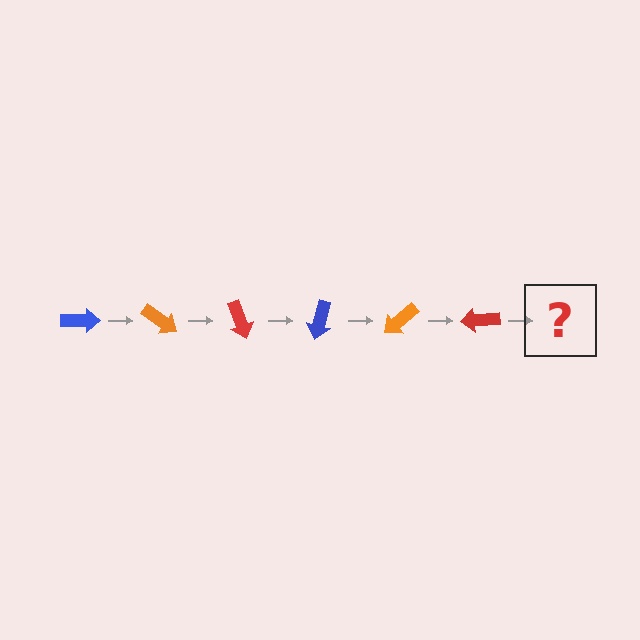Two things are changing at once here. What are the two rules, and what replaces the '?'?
The two rules are that it rotates 35 degrees each step and the color cycles through blue, orange, and red. The '?' should be a blue arrow, rotated 210 degrees from the start.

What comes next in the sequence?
The next element should be a blue arrow, rotated 210 degrees from the start.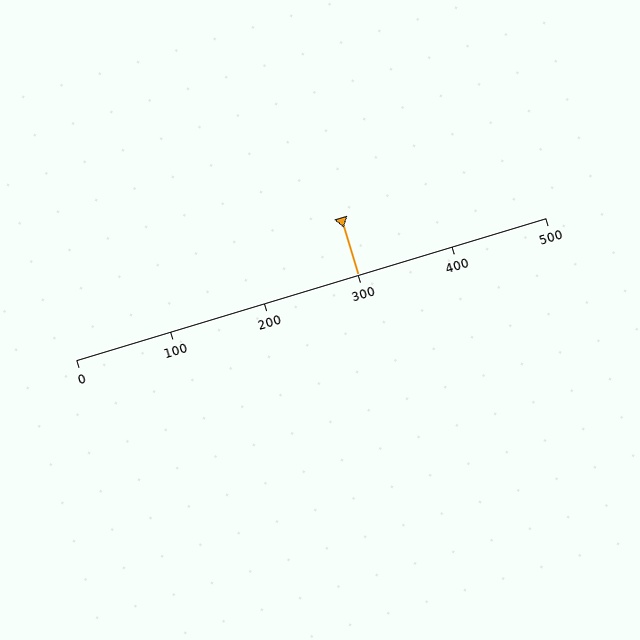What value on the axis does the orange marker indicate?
The marker indicates approximately 300.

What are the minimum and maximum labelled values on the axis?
The axis runs from 0 to 500.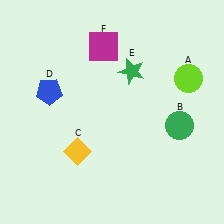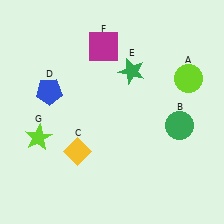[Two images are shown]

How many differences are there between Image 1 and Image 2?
There is 1 difference between the two images.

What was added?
A lime star (G) was added in Image 2.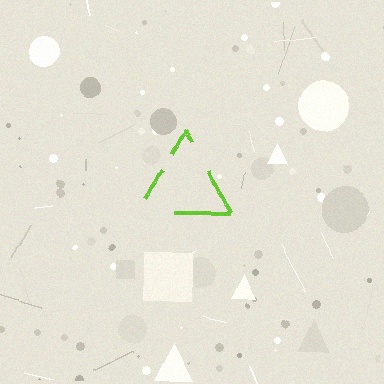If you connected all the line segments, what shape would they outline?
They would outline a triangle.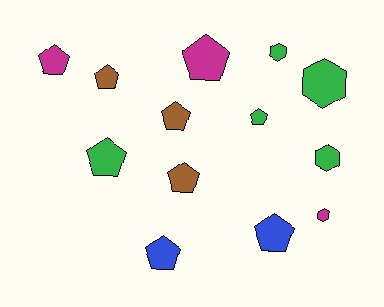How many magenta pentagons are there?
There are 2 magenta pentagons.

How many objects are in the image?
There are 13 objects.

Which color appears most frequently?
Green, with 5 objects.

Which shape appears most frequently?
Pentagon, with 9 objects.